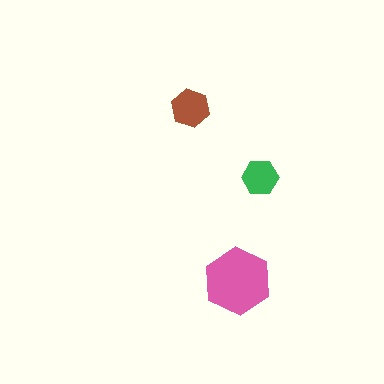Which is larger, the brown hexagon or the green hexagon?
The brown one.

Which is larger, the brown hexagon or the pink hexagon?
The pink one.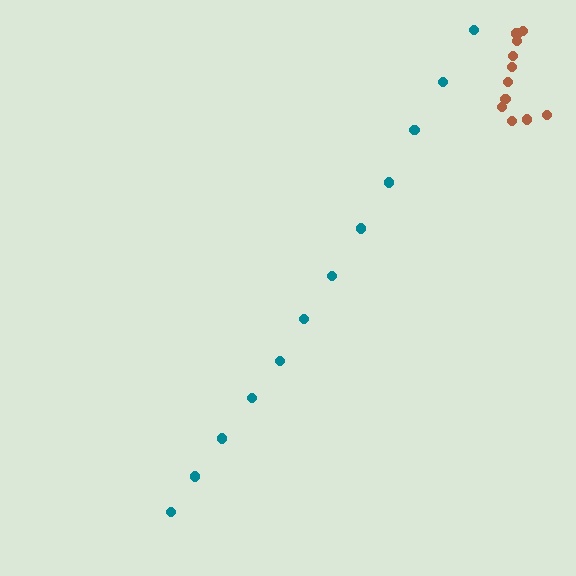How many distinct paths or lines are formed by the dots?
There are 2 distinct paths.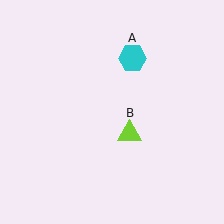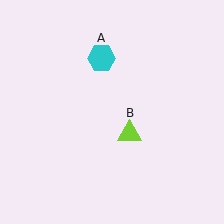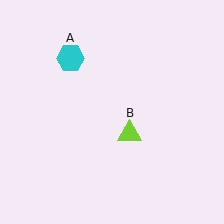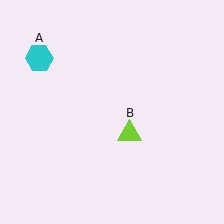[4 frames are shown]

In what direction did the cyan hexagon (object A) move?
The cyan hexagon (object A) moved left.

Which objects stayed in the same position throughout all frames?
Lime triangle (object B) remained stationary.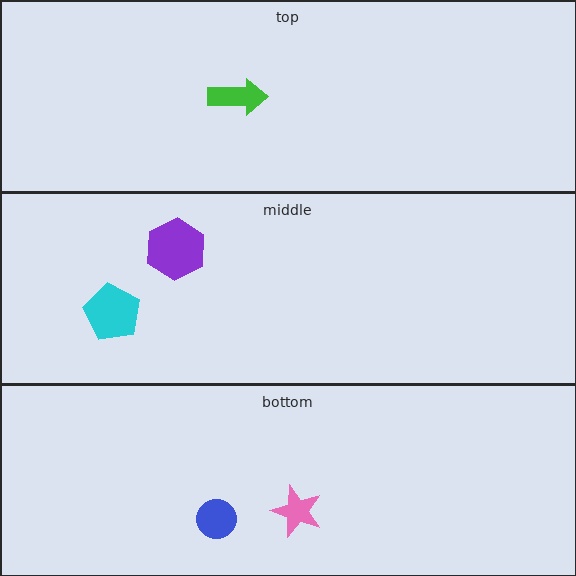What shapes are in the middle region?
The purple hexagon, the cyan pentagon.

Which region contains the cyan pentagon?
The middle region.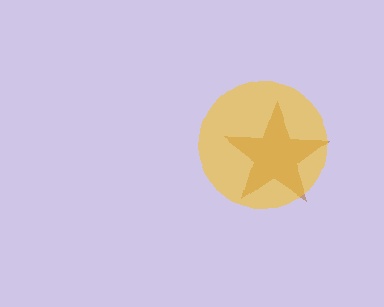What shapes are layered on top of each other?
The layered shapes are: a brown star, a yellow circle.